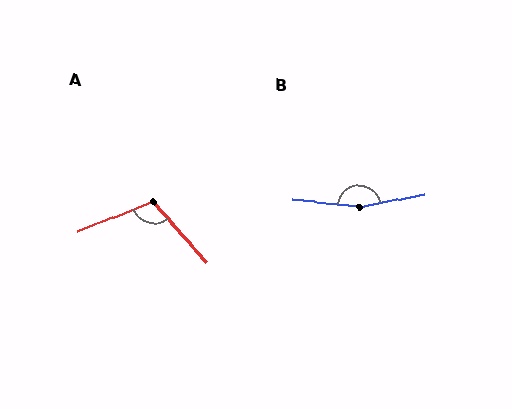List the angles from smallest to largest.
A (110°), B (163°).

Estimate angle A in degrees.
Approximately 110 degrees.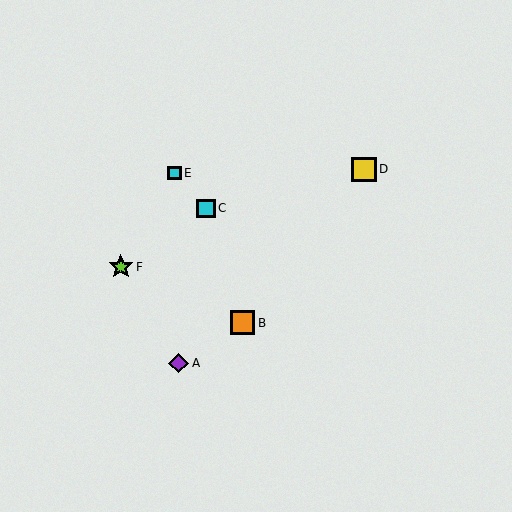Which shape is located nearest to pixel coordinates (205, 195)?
The cyan square (labeled C) at (206, 208) is nearest to that location.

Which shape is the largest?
The lime star (labeled F) is the largest.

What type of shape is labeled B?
Shape B is an orange square.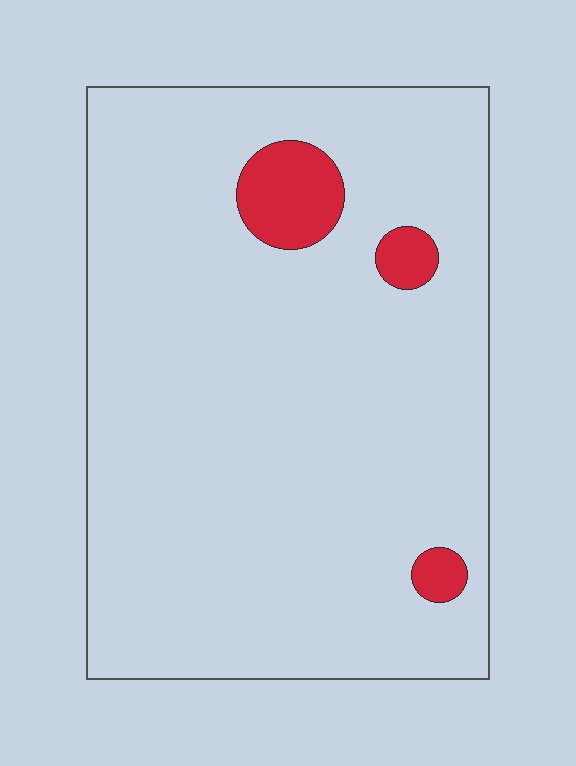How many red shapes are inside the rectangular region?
3.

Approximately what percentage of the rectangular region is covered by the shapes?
Approximately 5%.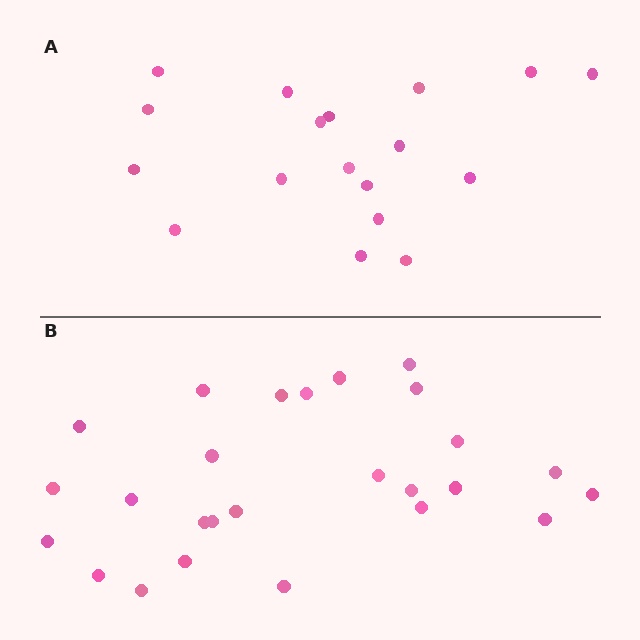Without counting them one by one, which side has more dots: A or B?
Region B (the bottom region) has more dots.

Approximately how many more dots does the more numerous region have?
Region B has roughly 8 or so more dots than region A.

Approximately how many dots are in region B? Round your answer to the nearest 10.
About 30 dots. (The exact count is 26, which rounds to 30.)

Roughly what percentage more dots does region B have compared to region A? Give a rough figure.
About 45% more.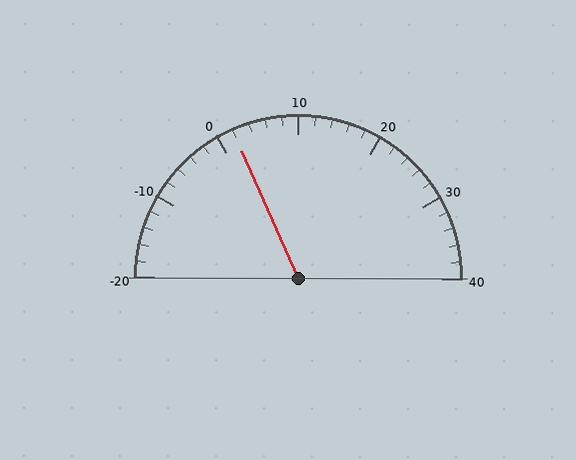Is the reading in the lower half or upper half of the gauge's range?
The reading is in the lower half of the range (-20 to 40).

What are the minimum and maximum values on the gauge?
The gauge ranges from -20 to 40.